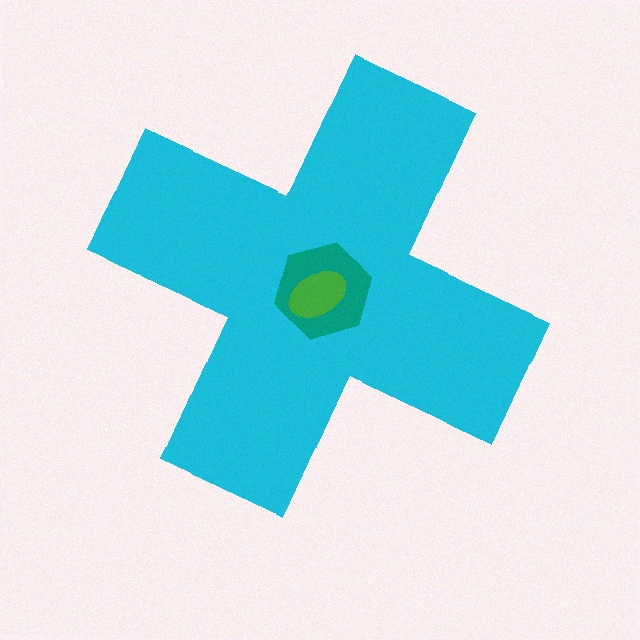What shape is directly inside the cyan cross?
The teal hexagon.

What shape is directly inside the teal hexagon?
The green ellipse.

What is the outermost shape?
The cyan cross.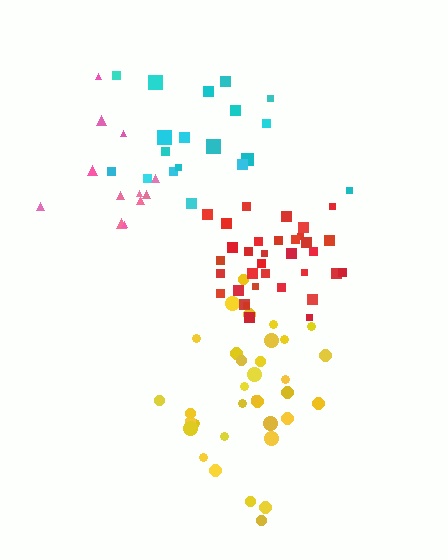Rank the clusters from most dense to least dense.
red, yellow, cyan, pink.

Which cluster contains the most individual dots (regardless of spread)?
Yellow (34).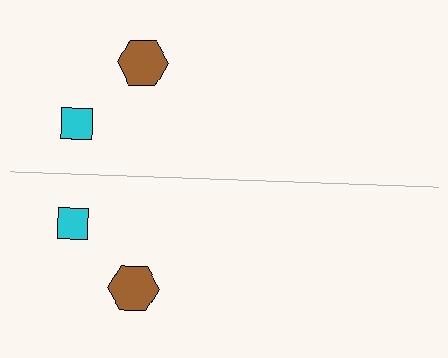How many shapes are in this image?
There are 4 shapes in this image.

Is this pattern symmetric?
Yes, this pattern has bilateral (reflection) symmetry.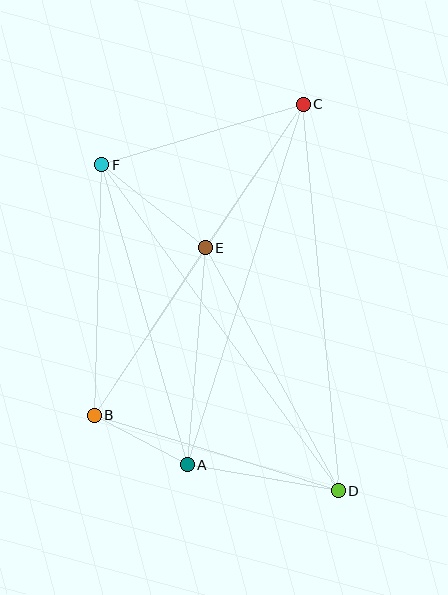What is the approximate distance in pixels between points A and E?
The distance between A and E is approximately 217 pixels.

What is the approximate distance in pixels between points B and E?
The distance between B and E is approximately 201 pixels.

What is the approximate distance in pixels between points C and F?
The distance between C and F is approximately 209 pixels.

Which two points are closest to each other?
Points A and B are closest to each other.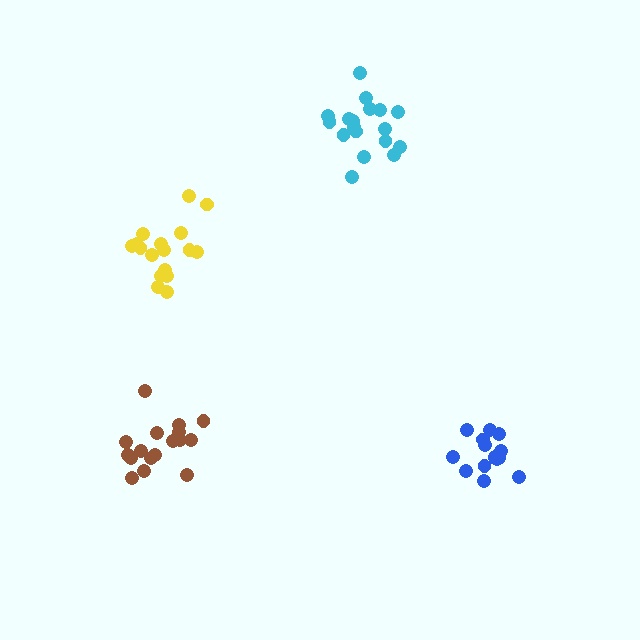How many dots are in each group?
Group 1: 17 dots, Group 2: 17 dots, Group 3: 19 dots, Group 4: 15 dots (68 total).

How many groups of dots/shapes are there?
There are 4 groups.